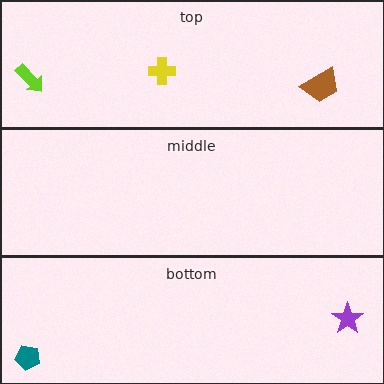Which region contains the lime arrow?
The top region.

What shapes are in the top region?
The brown trapezoid, the lime arrow, the yellow cross.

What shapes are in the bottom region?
The teal pentagon, the purple star.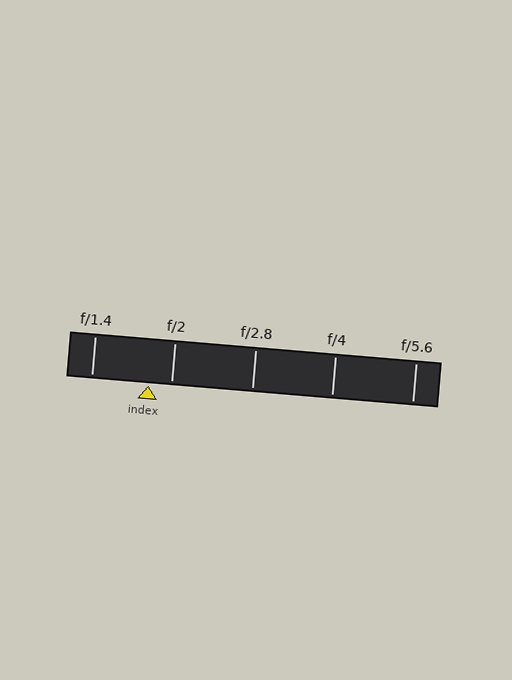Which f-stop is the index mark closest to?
The index mark is closest to f/2.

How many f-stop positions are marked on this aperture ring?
There are 5 f-stop positions marked.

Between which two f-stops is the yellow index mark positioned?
The index mark is between f/1.4 and f/2.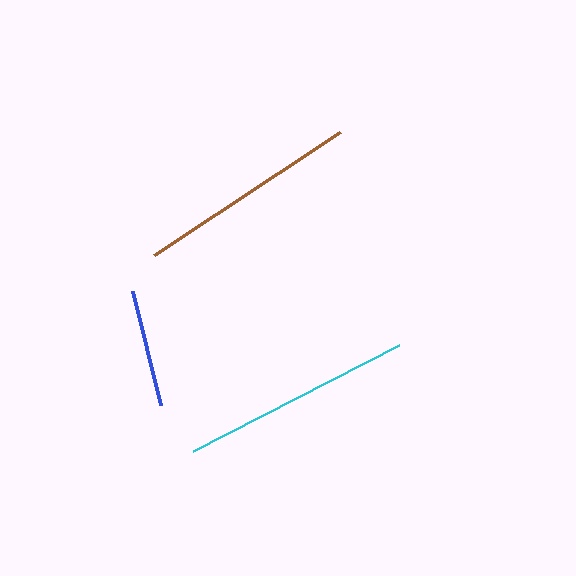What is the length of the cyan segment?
The cyan segment is approximately 232 pixels long.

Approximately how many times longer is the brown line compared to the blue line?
The brown line is approximately 1.9 times the length of the blue line.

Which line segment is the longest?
The cyan line is the longest at approximately 232 pixels.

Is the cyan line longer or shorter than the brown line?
The cyan line is longer than the brown line.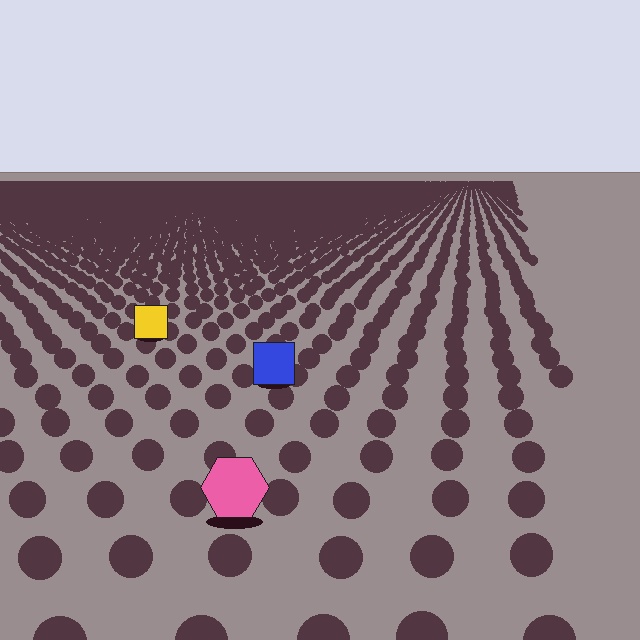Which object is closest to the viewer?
The pink hexagon is closest. The texture marks near it are larger and more spread out.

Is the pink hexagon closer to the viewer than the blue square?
Yes. The pink hexagon is closer — you can tell from the texture gradient: the ground texture is coarser near it.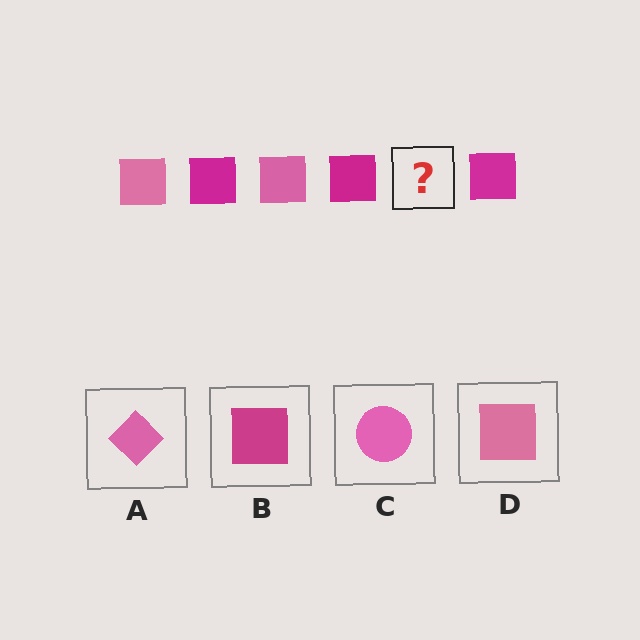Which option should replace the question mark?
Option D.